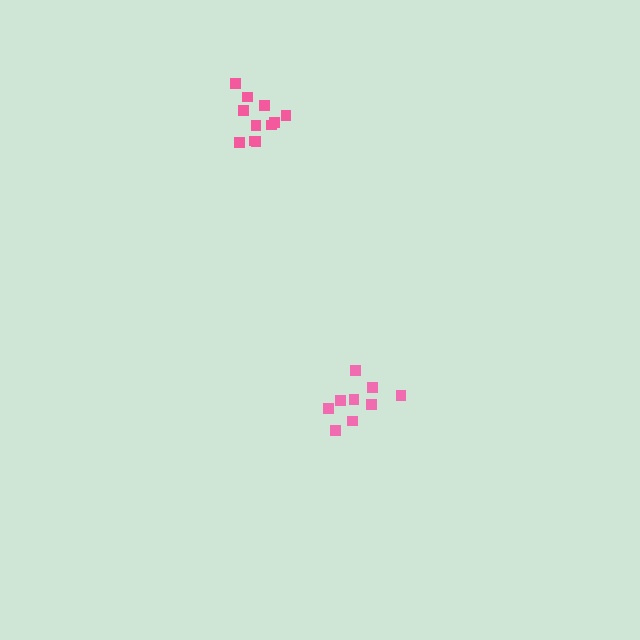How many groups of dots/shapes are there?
There are 2 groups.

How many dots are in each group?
Group 1: 11 dots, Group 2: 9 dots (20 total).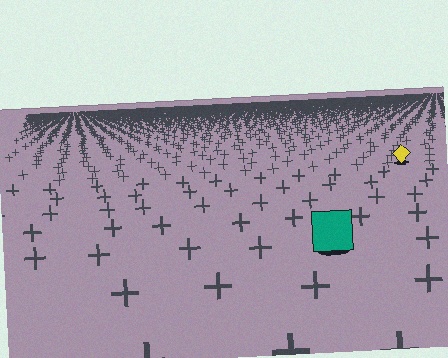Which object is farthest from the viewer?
The yellow diamond is farthest from the viewer. It appears smaller and the ground texture around it is denser.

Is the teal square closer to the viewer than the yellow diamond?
Yes. The teal square is closer — you can tell from the texture gradient: the ground texture is coarser near it.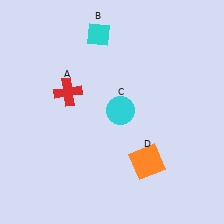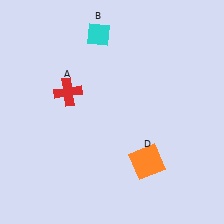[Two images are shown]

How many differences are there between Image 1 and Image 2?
There is 1 difference between the two images.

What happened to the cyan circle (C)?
The cyan circle (C) was removed in Image 2. It was in the top-right area of Image 1.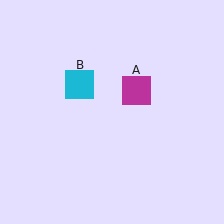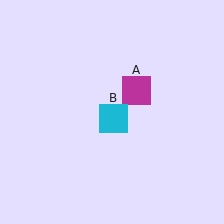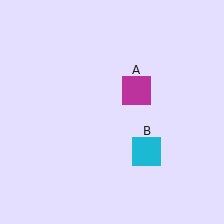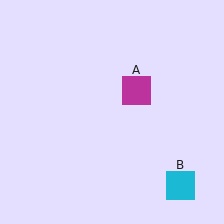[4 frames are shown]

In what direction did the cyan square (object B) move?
The cyan square (object B) moved down and to the right.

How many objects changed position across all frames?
1 object changed position: cyan square (object B).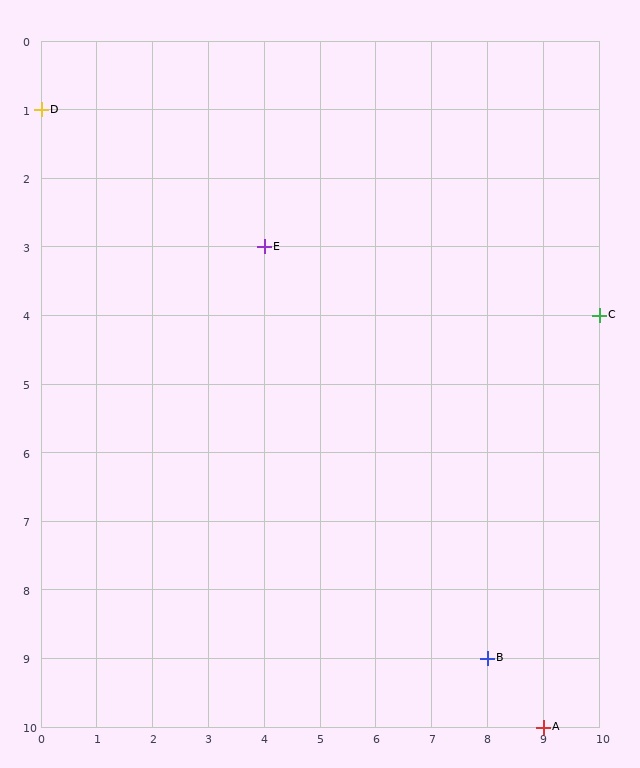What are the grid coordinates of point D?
Point D is at grid coordinates (0, 1).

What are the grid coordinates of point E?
Point E is at grid coordinates (4, 3).